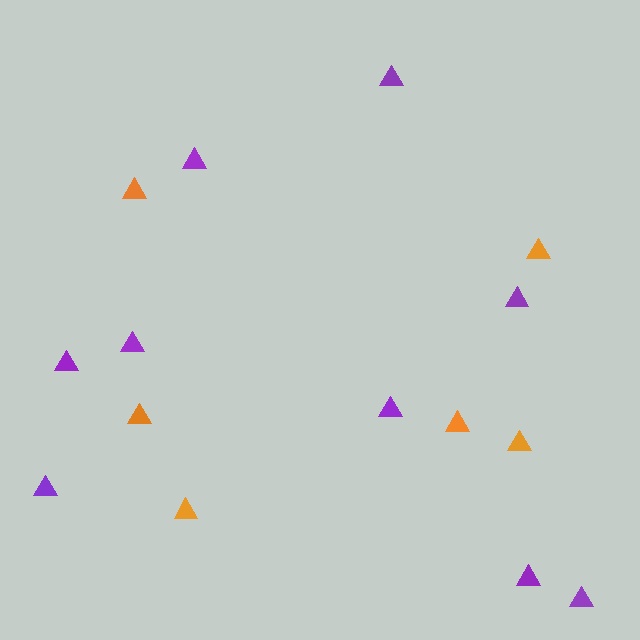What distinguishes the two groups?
There are 2 groups: one group of purple triangles (9) and one group of orange triangles (6).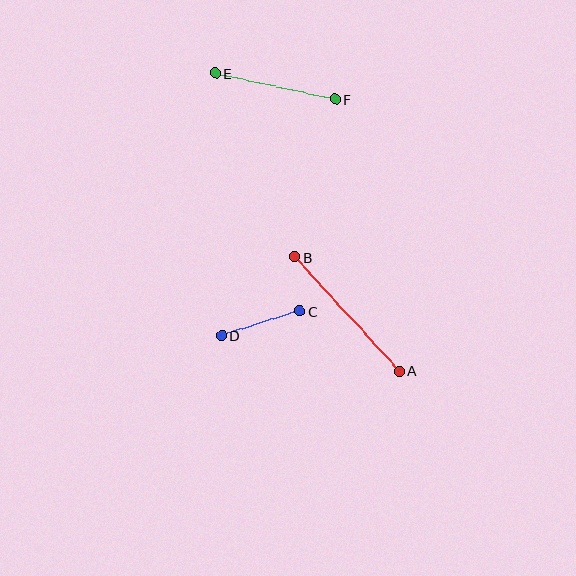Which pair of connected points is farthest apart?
Points A and B are farthest apart.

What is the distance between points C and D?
The distance is approximately 82 pixels.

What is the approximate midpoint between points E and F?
The midpoint is at approximately (275, 86) pixels.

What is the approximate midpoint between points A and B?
The midpoint is at approximately (347, 314) pixels.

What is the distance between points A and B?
The distance is approximately 155 pixels.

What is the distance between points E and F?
The distance is approximately 123 pixels.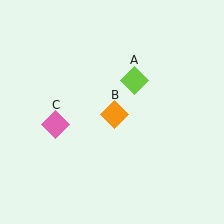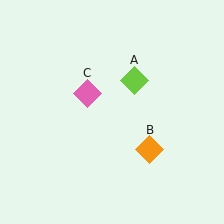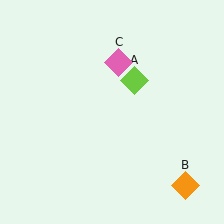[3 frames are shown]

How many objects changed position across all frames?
2 objects changed position: orange diamond (object B), pink diamond (object C).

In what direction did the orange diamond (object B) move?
The orange diamond (object B) moved down and to the right.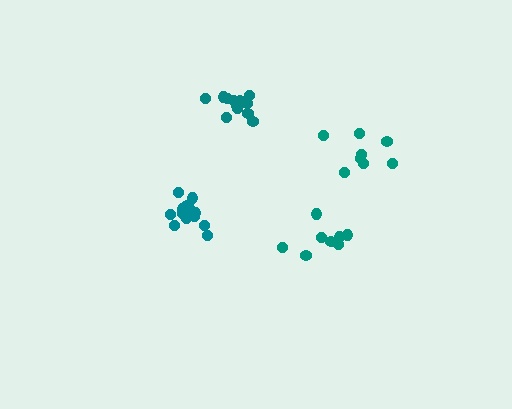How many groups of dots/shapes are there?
There are 4 groups.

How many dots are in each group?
Group 1: 8 dots, Group 2: 8 dots, Group 3: 13 dots, Group 4: 14 dots (43 total).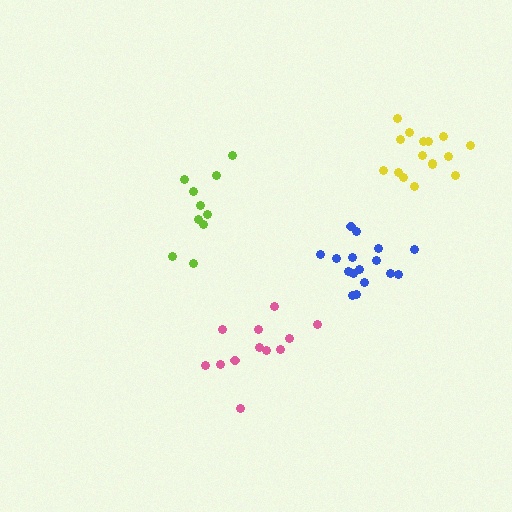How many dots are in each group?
Group 1: 16 dots, Group 2: 12 dots, Group 3: 10 dots, Group 4: 16 dots (54 total).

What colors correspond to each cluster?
The clusters are colored: blue, pink, lime, yellow.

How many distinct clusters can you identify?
There are 4 distinct clusters.